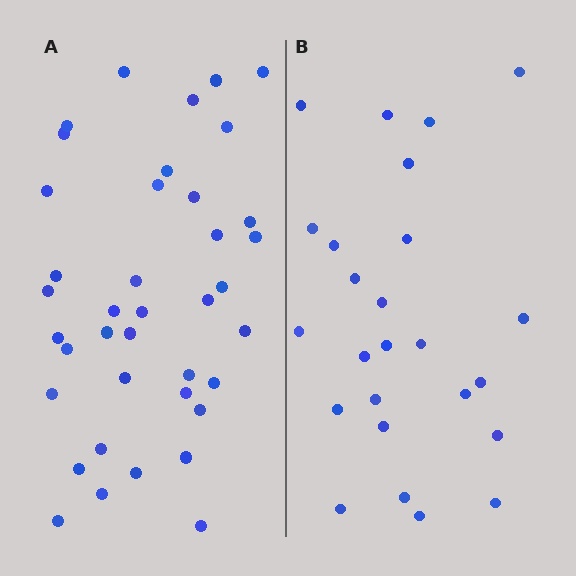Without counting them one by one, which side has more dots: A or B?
Region A (the left region) has more dots.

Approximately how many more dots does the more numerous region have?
Region A has approximately 15 more dots than region B.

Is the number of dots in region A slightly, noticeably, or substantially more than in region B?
Region A has substantially more. The ratio is roughly 1.6 to 1.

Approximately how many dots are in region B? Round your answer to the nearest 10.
About 20 dots. (The exact count is 25, which rounds to 20.)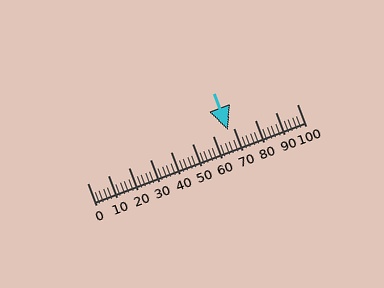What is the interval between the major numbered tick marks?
The major tick marks are spaced 10 units apart.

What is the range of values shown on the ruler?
The ruler shows values from 0 to 100.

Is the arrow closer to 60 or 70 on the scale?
The arrow is closer to 70.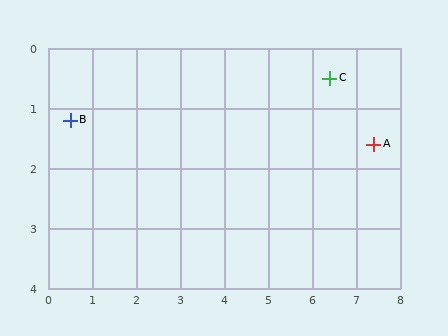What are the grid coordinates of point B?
Point B is at approximately (0.5, 1.2).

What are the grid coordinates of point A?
Point A is at approximately (7.4, 1.6).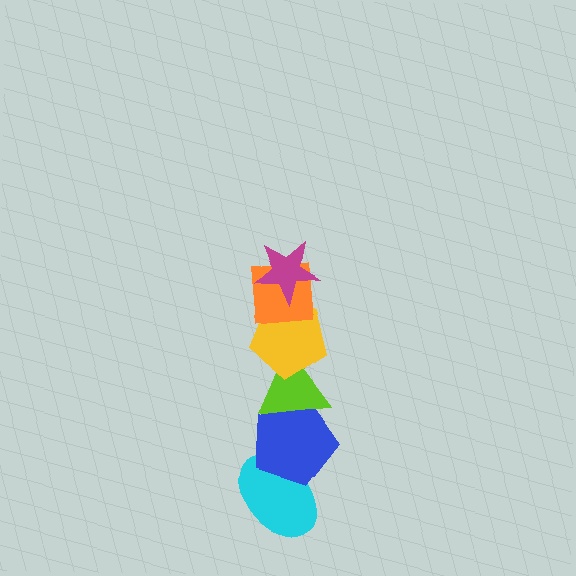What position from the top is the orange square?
The orange square is 2nd from the top.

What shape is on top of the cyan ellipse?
The blue pentagon is on top of the cyan ellipse.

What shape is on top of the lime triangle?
The yellow pentagon is on top of the lime triangle.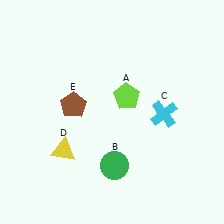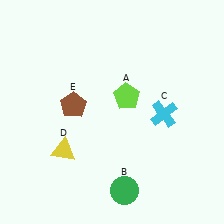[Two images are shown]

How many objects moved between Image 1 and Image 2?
1 object moved between the two images.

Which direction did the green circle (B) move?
The green circle (B) moved down.